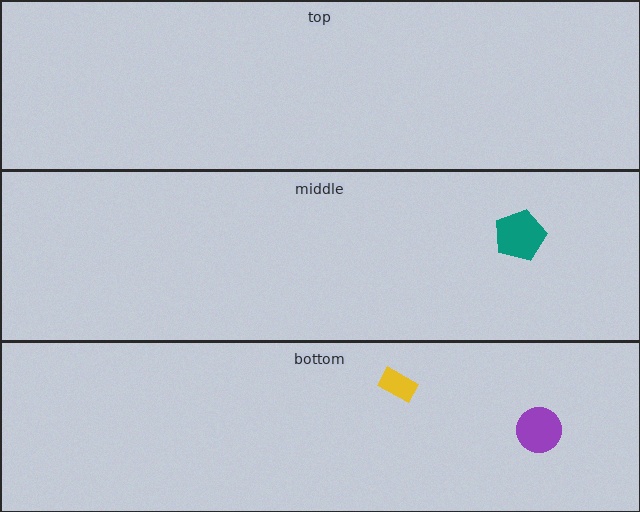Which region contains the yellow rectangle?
The bottom region.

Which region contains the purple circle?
The bottom region.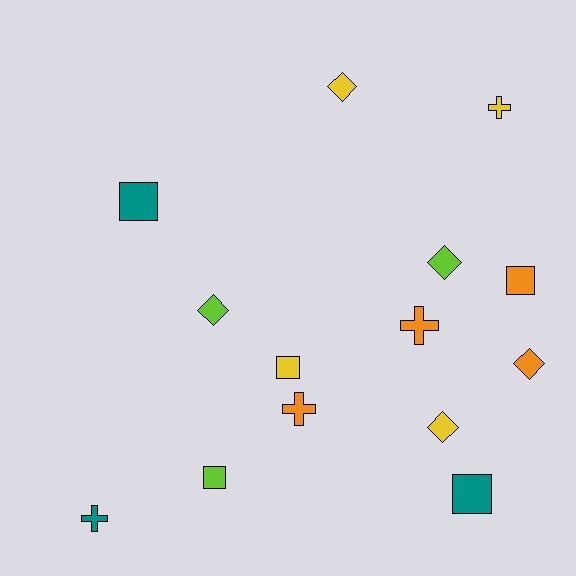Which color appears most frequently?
Yellow, with 4 objects.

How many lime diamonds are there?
There are 2 lime diamonds.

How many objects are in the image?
There are 14 objects.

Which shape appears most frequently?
Square, with 5 objects.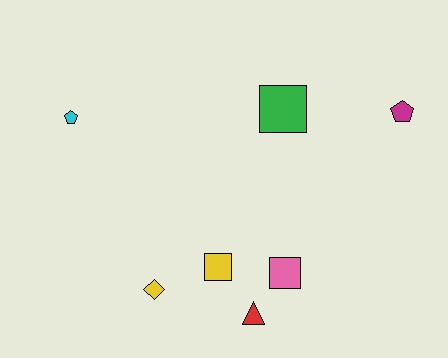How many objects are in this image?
There are 7 objects.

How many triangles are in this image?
There is 1 triangle.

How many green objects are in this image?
There is 1 green object.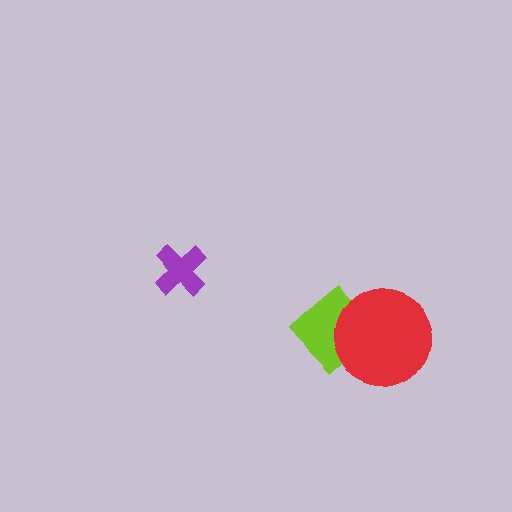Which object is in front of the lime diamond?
The red circle is in front of the lime diamond.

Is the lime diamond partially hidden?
Yes, it is partially covered by another shape.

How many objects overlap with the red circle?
1 object overlaps with the red circle.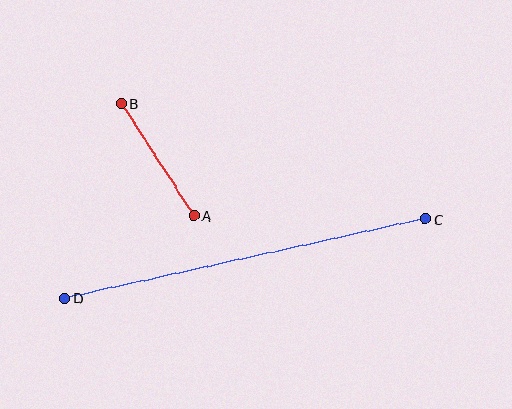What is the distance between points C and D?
The distance is approximately 369 pixels.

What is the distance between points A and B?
The distance is approximately 134 pixels.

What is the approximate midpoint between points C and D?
The midpoint is at approximately (245, 259) pixels.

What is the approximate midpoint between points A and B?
The midpoint is at approximately (158, 160) pixels.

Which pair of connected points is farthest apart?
Points C and D are farthest apart.